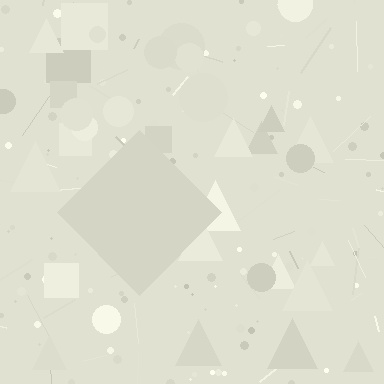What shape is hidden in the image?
A diamond is hidden in the image.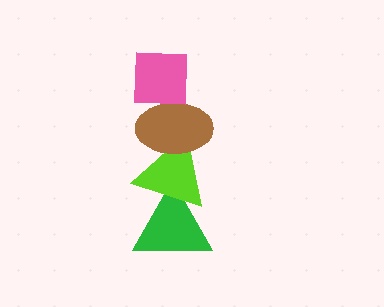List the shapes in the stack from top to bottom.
From top to bottom: the pink square, the brown ellipse, the lime triangle, the green triangle.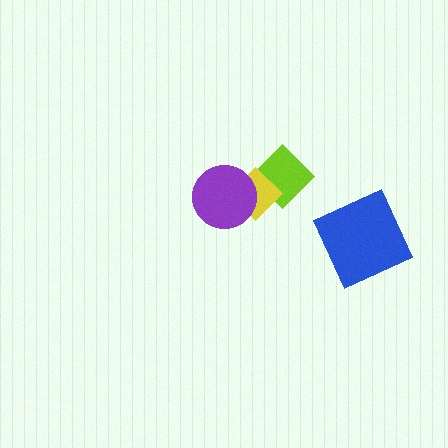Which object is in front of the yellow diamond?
The purple circle is in front of the yellow diamond.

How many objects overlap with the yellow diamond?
2 objects overlap with the yellow diamond.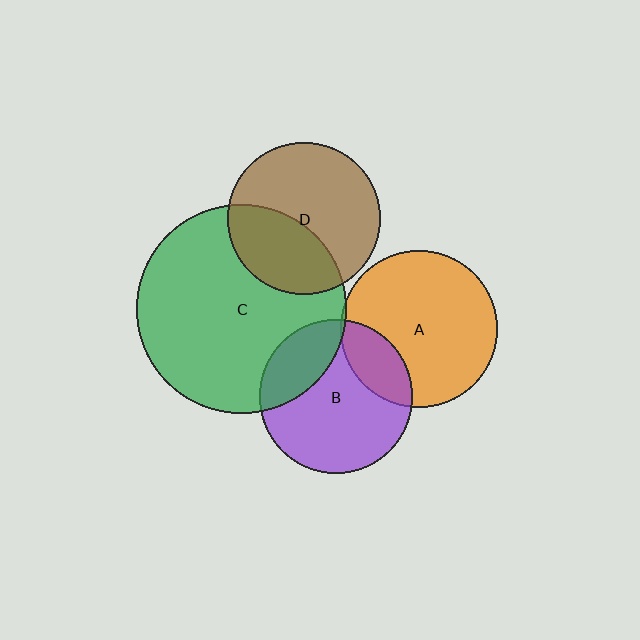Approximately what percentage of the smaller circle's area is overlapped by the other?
Approximately 20%.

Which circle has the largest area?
Circle C (green).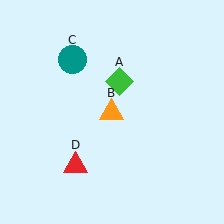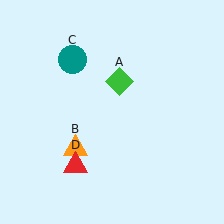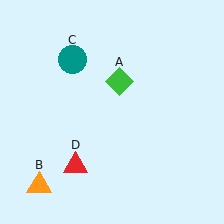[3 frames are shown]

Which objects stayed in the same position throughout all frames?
Green diamond (object A) and teal circle (object C) and red triangle (object D) remained stationary.